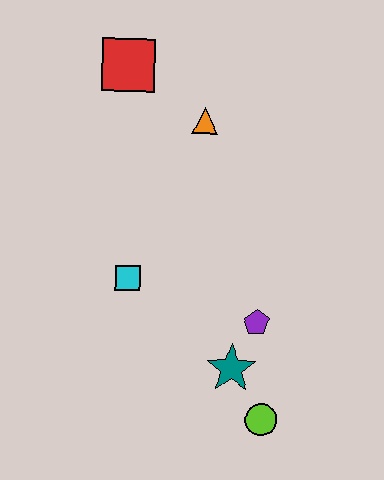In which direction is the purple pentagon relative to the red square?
The purple pentagon is below the red square.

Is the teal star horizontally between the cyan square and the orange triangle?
No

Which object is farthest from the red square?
The lime circle is farthest from the red square.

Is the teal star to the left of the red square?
No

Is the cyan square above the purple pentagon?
Yes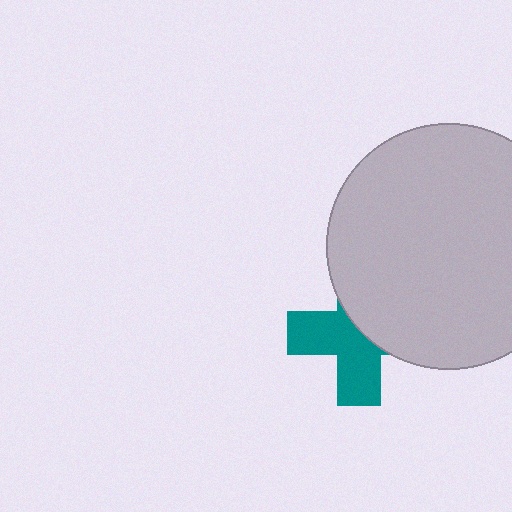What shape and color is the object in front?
The object in front is a light gray circle.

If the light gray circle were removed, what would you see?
You would see the complete teal cross.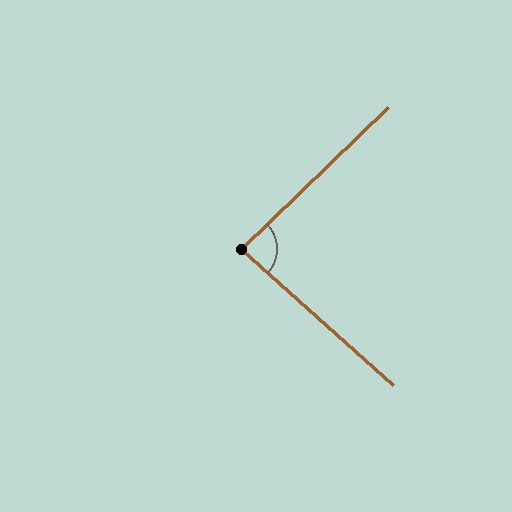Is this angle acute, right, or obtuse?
It is approximately a right angle.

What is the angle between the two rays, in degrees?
Approximately 86 degrees.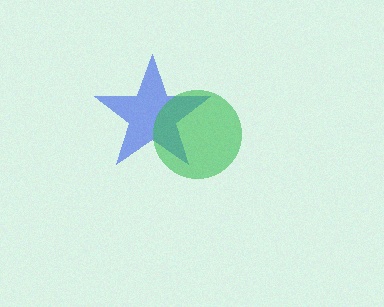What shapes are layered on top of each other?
The layered shapes are: a blue star, a green circle.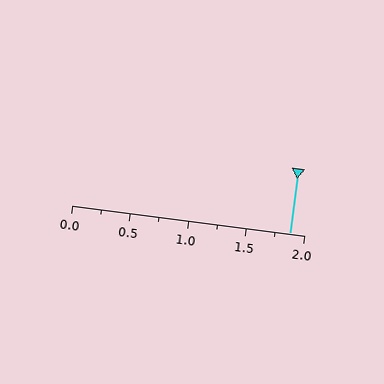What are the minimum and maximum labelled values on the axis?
The axis runs from 0.0 to 2.0.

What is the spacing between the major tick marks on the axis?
The major ticks are spaced 0.5 apart.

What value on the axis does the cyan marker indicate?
The marker indicates approximately 1.88.